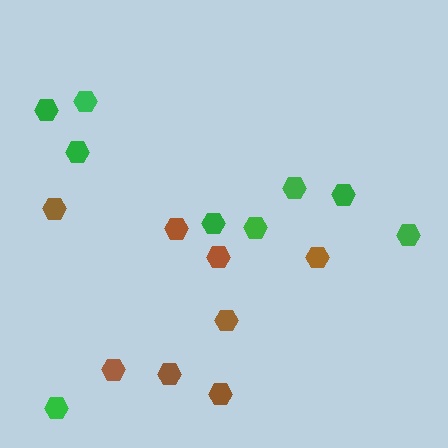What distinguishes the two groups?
There are 2 groups: one group of brown hexagons (8) and one group of green hexagons (9).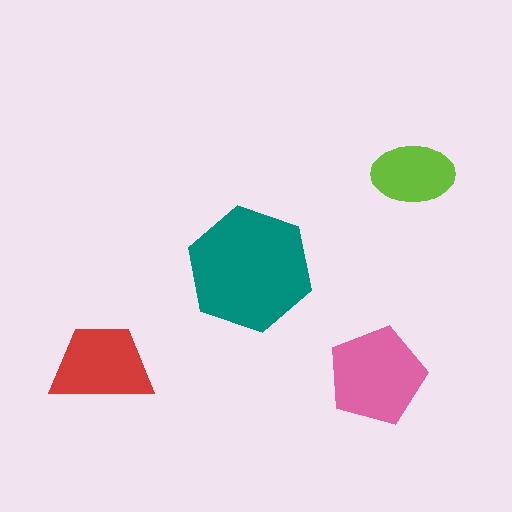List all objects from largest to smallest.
The teal hexagon, the pink pentagon, the red trapezoid, the lime ellipse.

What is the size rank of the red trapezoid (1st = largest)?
3rd.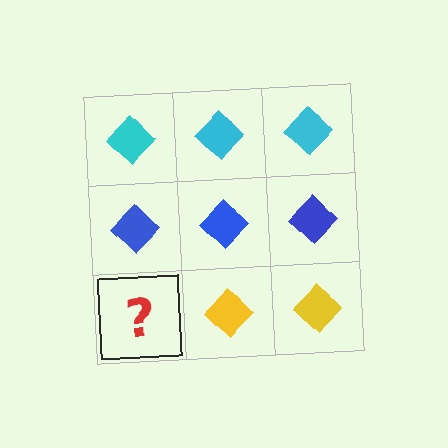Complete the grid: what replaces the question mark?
The question mark should be replaced with a yellow diamond.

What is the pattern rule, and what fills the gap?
The rule is that each row has a consistent color. The gap should be filled with a yellow diamond.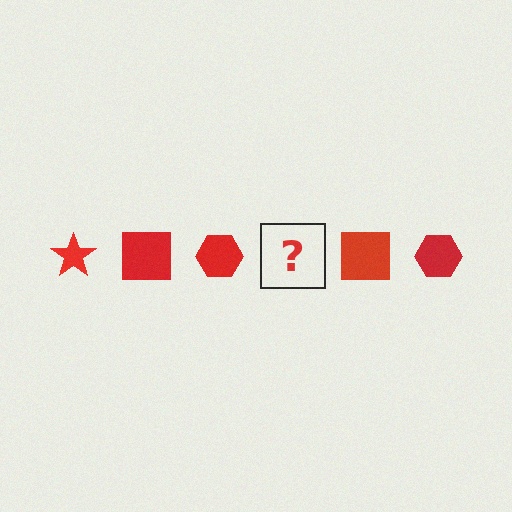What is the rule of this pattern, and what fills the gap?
The rule is that the pattern cycles through star, square, hexagon shapes in red. The gap should be filled with a red star.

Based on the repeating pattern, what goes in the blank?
The blank should be a red star.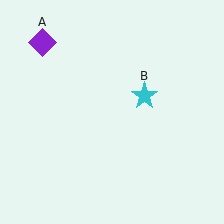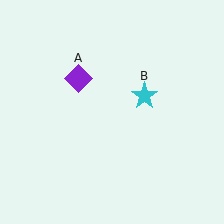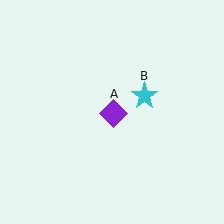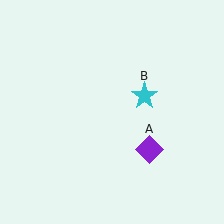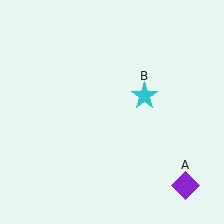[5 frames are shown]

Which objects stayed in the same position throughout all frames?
Cyan star (object B) remained stationary.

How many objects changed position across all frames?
1 object changed position: purple diamond (object A).